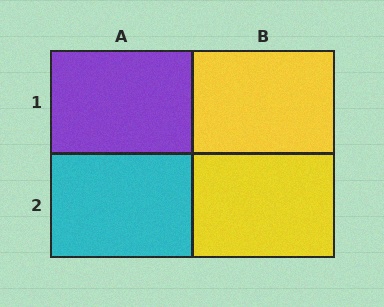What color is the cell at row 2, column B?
Yellow.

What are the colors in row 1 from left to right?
Purple, yellow.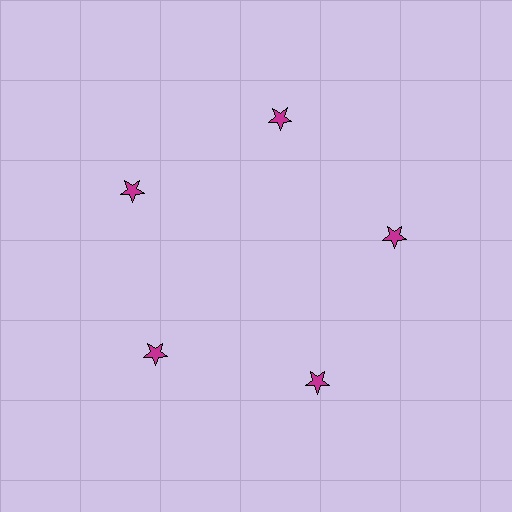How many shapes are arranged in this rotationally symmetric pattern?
There are 5 shapes, arranged in 5 groups of 1.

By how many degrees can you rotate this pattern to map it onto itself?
The pattern maps onto itself every 72 degrees of rotation.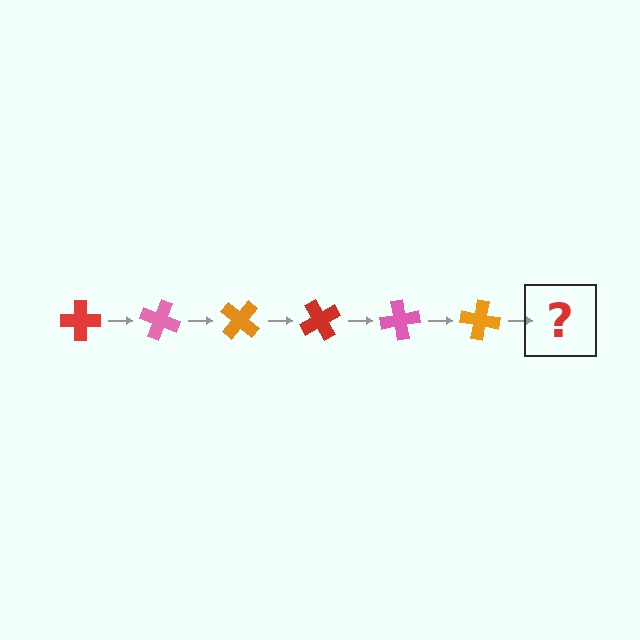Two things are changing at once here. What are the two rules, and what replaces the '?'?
The two rules are that it rotates 20 degrees each step and the color cycles through red, pink, and orange. The '?' should be a red cross, rotated 120 degrees from the start.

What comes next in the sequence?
The next element should be a red cross, rotated 120 degrees from the start.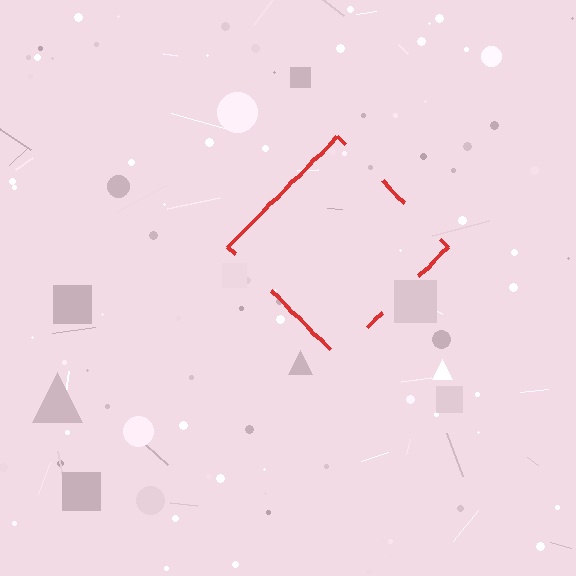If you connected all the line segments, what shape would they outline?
They would outline a diamond.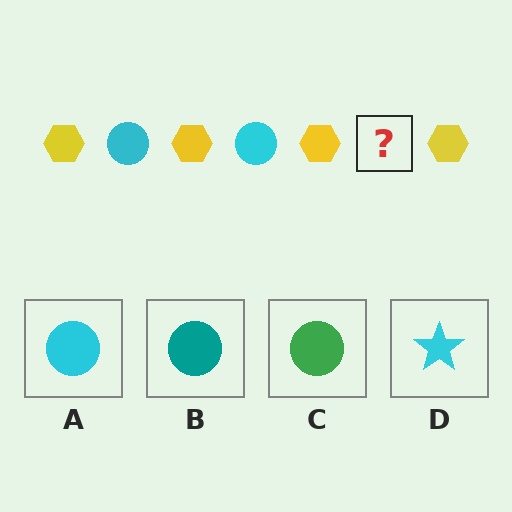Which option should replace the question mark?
Option A.